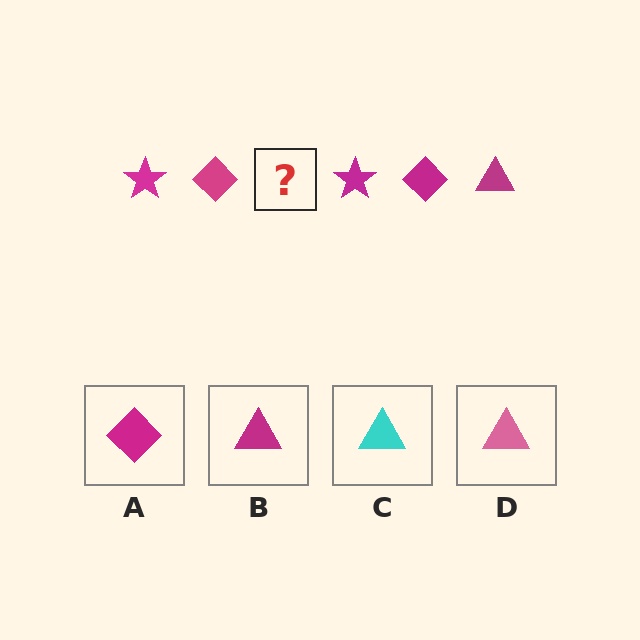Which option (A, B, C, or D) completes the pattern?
B.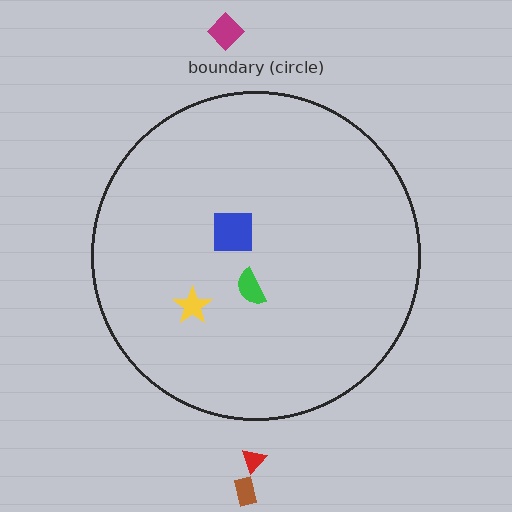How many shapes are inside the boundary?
3 inside, 3 outside.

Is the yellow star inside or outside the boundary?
Inside.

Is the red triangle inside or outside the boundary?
Outside.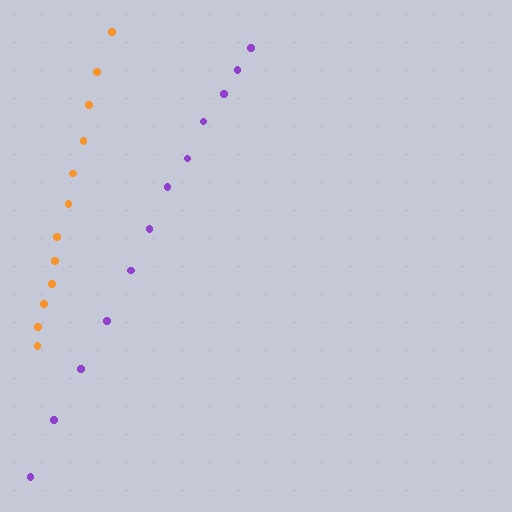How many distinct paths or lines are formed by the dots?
There are 2 distinct paths.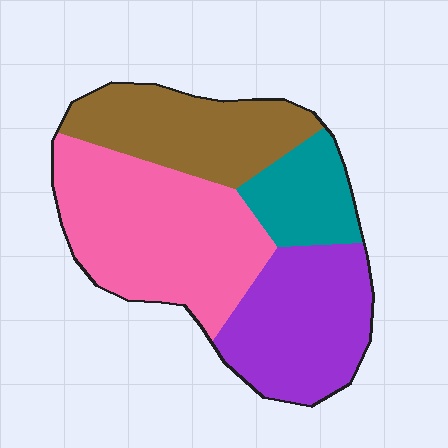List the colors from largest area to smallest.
From largest to smallest: pink, purple, brown, teal.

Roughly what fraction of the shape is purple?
Purple covers 26% of the shape.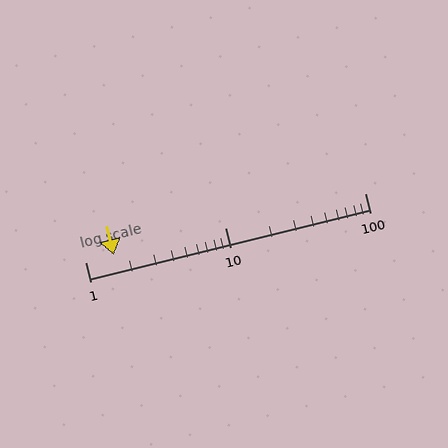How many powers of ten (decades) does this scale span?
The scale spans 2 decades, from 1 to 100.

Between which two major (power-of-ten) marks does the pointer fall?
The pointer is between 1 and 10.